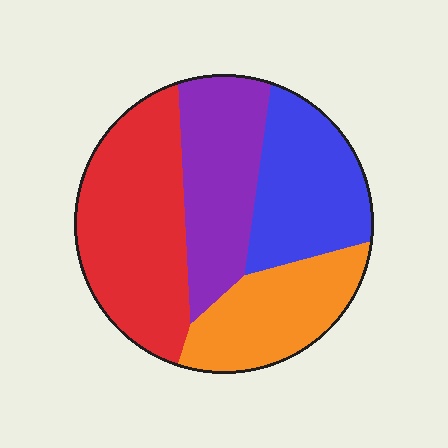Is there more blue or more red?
Red.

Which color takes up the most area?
Red, at roughly 35%.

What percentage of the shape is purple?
Purple takes up less than a quarter of the shape.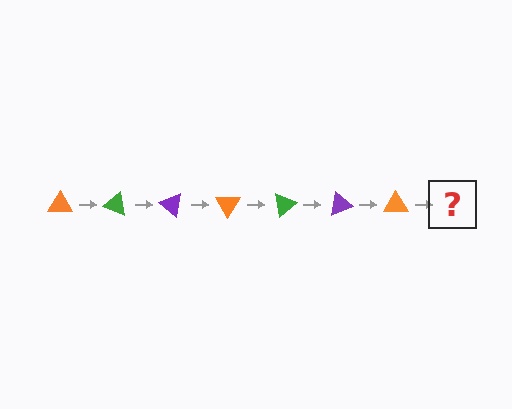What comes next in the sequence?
The next element should be a green triangle, rotated 140 degrees from the start.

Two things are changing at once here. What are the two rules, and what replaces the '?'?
The two rules are that it rotates 20 degrees each step and the color cycles through orange, green, and purple. The '?' should be a green triangle, rotated 140 degrees from the start.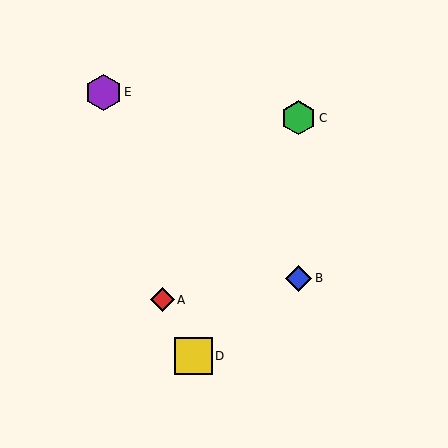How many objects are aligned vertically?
2 objects (B, C) are aligned vertically.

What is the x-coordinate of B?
Object B is at x≈299.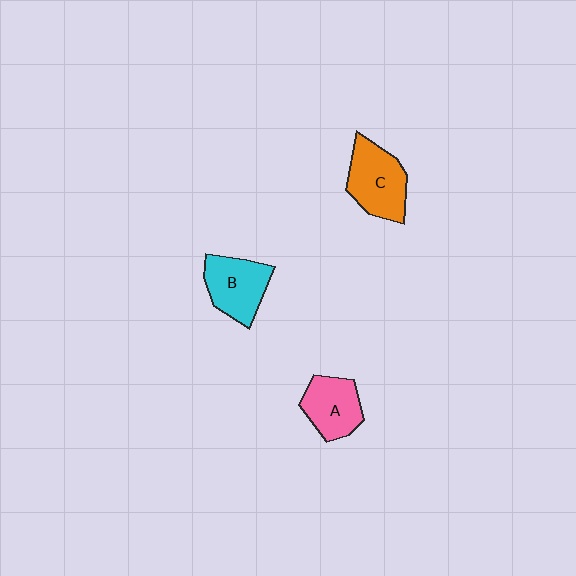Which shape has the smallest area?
Shape A (pink).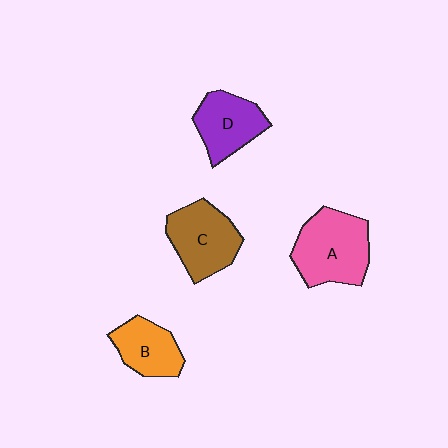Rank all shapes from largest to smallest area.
From largest to smallest: A (pink), C (brown), D (purple), B (orange).